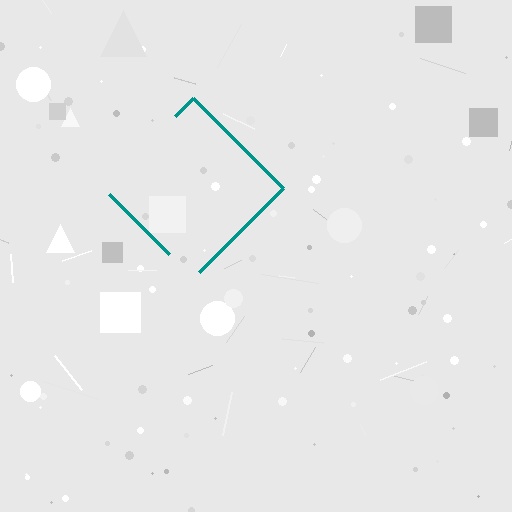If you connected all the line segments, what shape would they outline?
They would outline a diamond.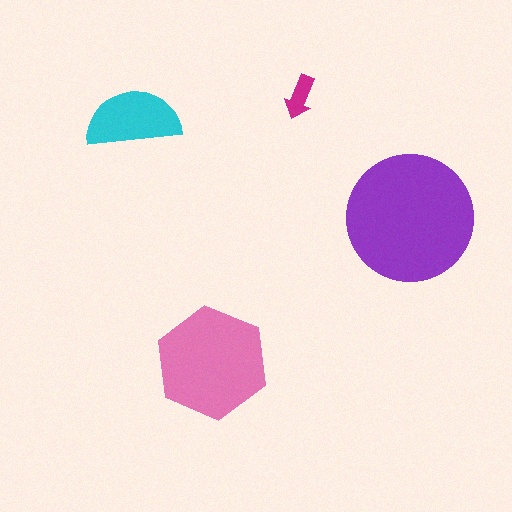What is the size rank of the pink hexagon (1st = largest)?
2nd.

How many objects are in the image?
There are 4 objects in the image.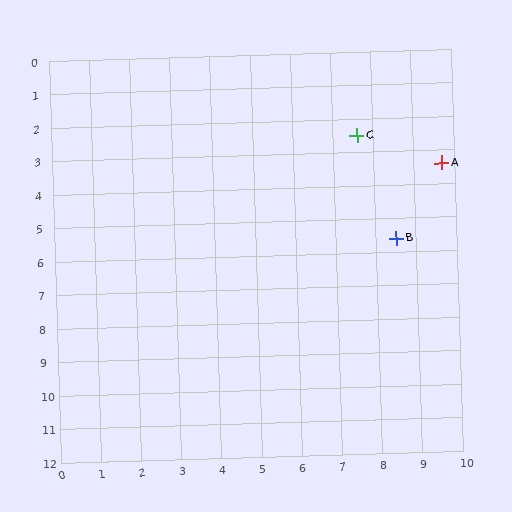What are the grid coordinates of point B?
Point B is at approximately (8.5, 5.6).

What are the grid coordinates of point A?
Point A is at approximately (9.7, 3.4).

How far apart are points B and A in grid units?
Points B and A are about 2.5 grid units apart.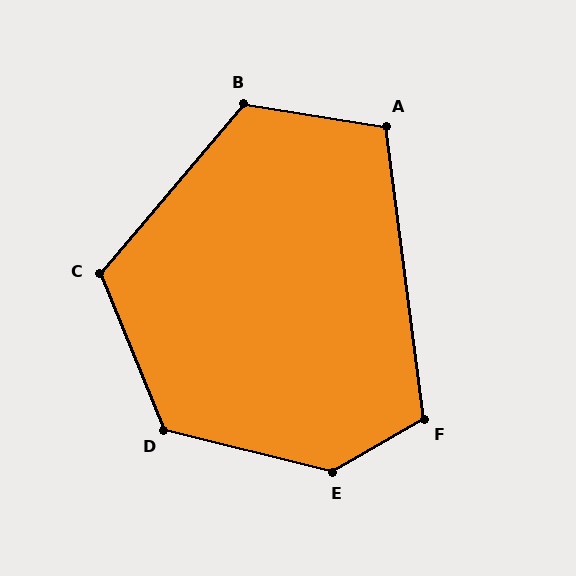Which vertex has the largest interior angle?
E, at approximately 136 degrees.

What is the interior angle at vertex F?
Approximately 112 degrees (obtuse).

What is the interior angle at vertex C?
Approximately 117 degrees (obtuse).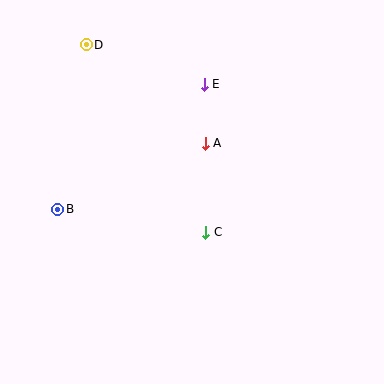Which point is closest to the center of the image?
Point C at (206, 232) is closest to the center.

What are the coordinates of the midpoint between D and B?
The midpoint between D and B is at (72, 127).